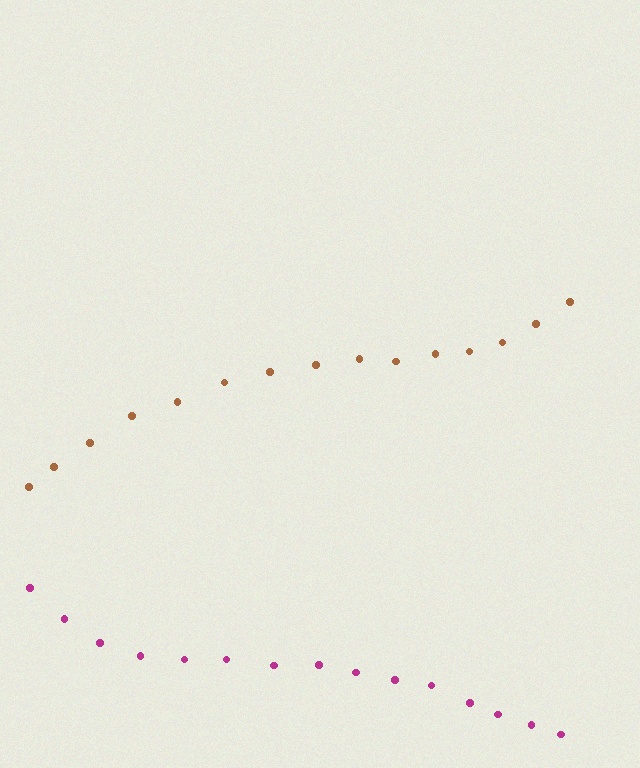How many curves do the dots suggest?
There are 2 distinct paths.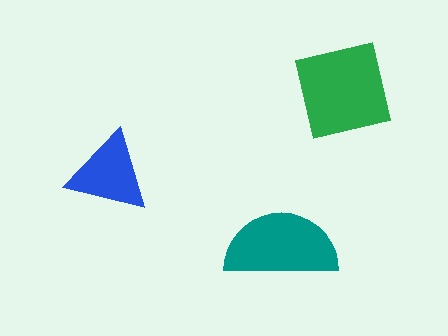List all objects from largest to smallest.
The green square, the teal semicircle, the blue triangle.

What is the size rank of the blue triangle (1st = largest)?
3rd.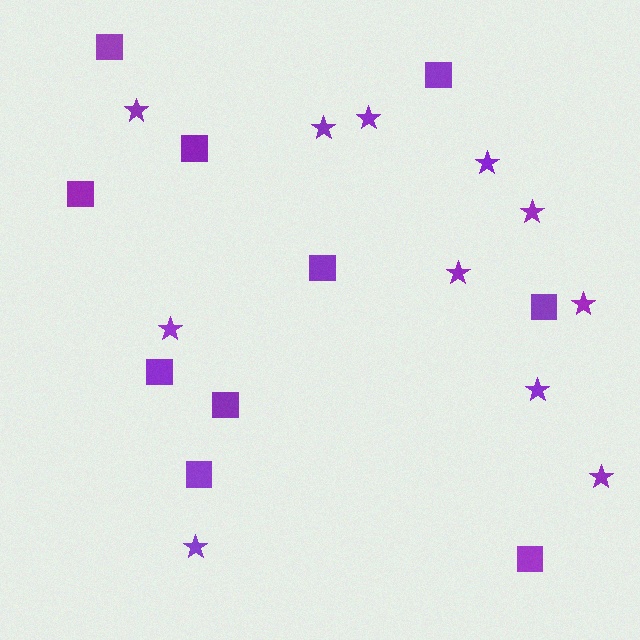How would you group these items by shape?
There are 2 groups: one group of squares (10) and one group of stars (11).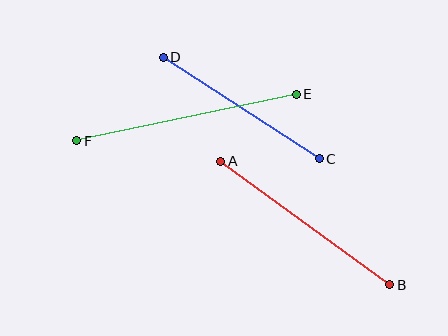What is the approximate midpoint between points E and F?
The midpoint is at approximately (186, 117) pixels.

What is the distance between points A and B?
The distance is approximately 209 pixels.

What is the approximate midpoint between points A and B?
The midpoint is at approximately (305, 223) pixels.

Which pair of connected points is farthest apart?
Points E and F are farthest apart.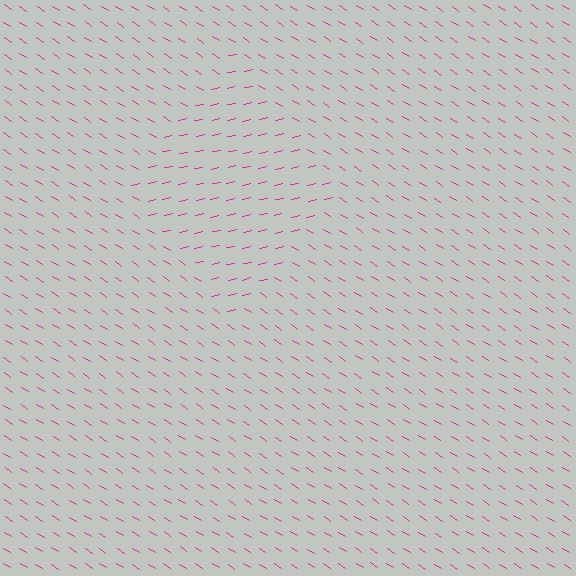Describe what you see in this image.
The image is filled with small magenta line segments. A diamond region in the image has lines oriented differently from the surrounding lines, creating a visible texture boundary.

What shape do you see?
I see a diamond.